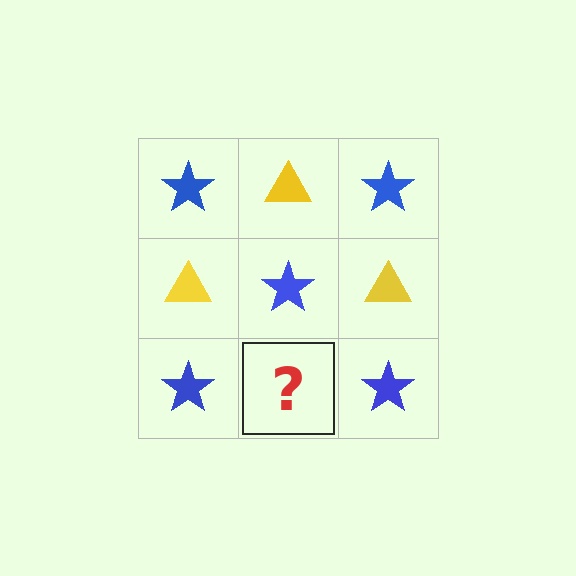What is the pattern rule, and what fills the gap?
The rule is that it alternates blue star and yellow triangle in a checkerboard pattern. The gap should be filled with a yellow triangle.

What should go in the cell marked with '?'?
The missing cell should contain a yellow triangle.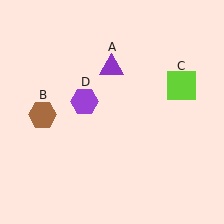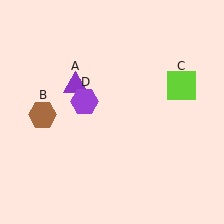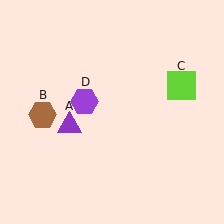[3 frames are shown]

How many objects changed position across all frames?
1 object changed position: purple triangle (object A).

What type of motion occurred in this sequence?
The purple triangle (object A) rotated counterclockwise around the center of the scene.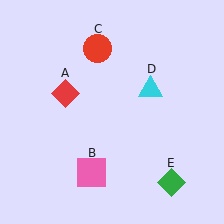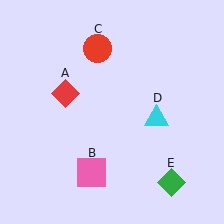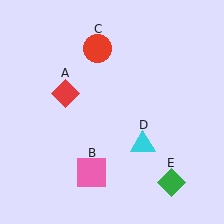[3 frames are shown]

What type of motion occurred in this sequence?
The cyan triangle (object D) rotated clockwise around the center of the scene.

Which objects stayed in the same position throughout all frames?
Red diamond (object A) and pink square (object B) and red circle (object C) and green diamond (object E) remained stationary.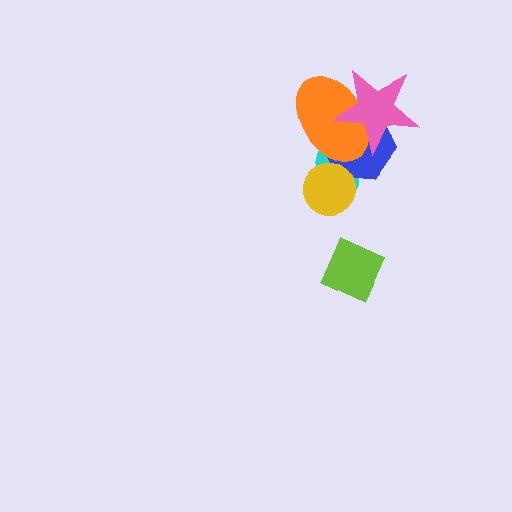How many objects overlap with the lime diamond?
0 objects overlap with the lime diamond.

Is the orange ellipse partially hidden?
Yes, it is partially covered by another shape.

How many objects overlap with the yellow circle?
2 objects overlap with the yellow circle.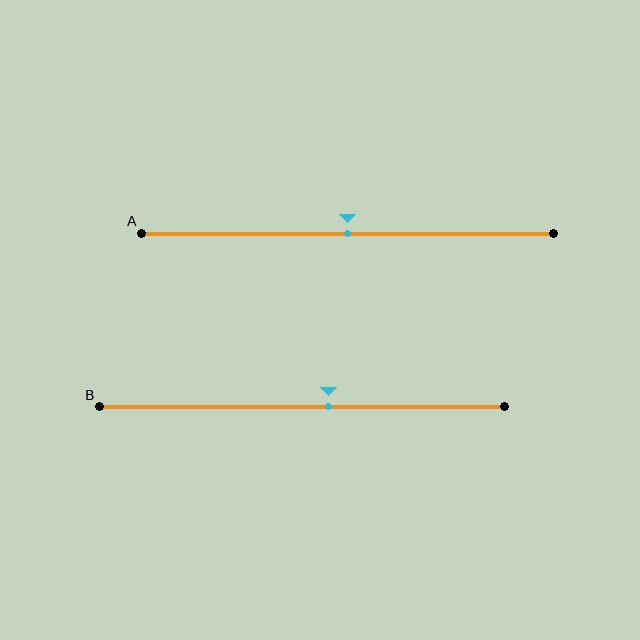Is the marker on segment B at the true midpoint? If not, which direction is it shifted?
No, the marker on segment B is shifted to the right by about 6% of the segment length.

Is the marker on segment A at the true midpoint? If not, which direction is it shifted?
Yes, the marker on segment A is at the true midpoint.